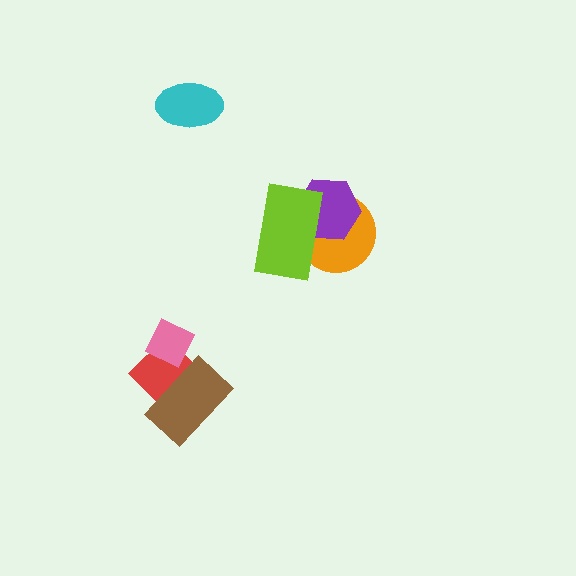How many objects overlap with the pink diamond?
1 object overlaps with the pink diamond.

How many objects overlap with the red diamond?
2 objects overlap with the red diamond.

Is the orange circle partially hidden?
Yes, it is partially covered by another shape.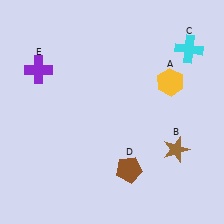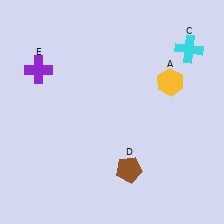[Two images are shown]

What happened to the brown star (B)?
The brown star (B) was removed in Image 2. It was in the bottom-right area of Image 1.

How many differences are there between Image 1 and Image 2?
There is 1 difference between the two images.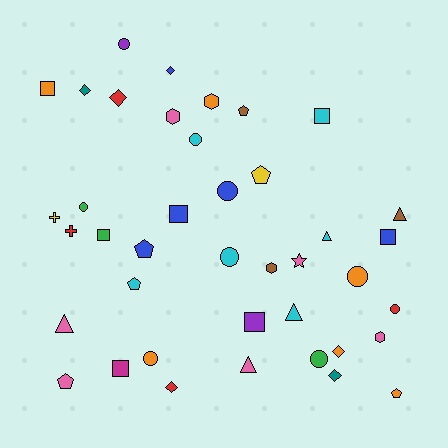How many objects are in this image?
There are 40 objects.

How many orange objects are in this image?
There are 6 orange objects.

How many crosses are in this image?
There are 2 crosses.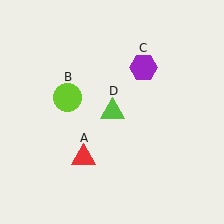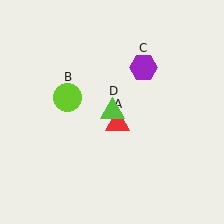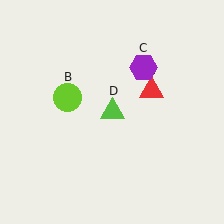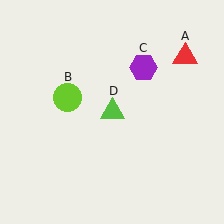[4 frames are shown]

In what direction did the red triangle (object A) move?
The red triangle (object A) moved up and to the right.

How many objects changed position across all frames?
1 object changed position: red triangle (object A).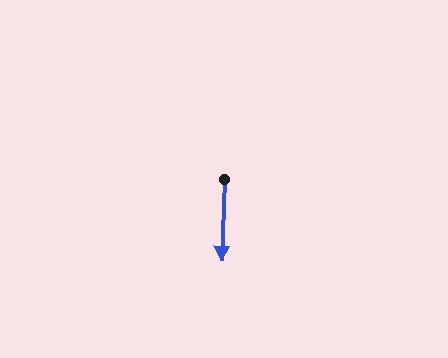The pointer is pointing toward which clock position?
Roughly 6 o'clock.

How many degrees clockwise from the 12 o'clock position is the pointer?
Approximately 182 degrees.